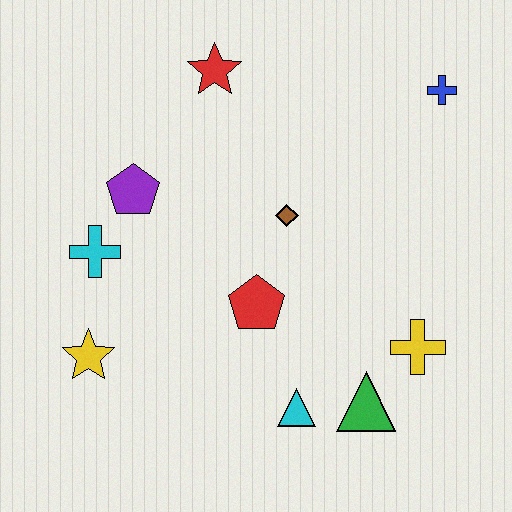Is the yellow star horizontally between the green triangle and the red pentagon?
No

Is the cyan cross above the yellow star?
Yes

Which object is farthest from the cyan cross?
The blue cross is farthest from the cyan cross.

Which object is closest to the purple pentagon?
The cyan cross is closest to the purple pentagon.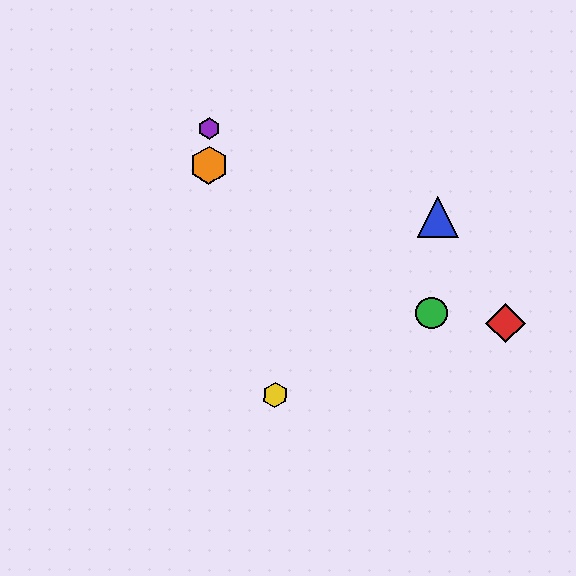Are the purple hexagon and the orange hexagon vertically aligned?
Yes, both are at x≈209.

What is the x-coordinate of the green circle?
The green circle is at x≈431.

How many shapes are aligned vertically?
2 shapes (the purple hexagon, the orange hexagon) are aligned vertically.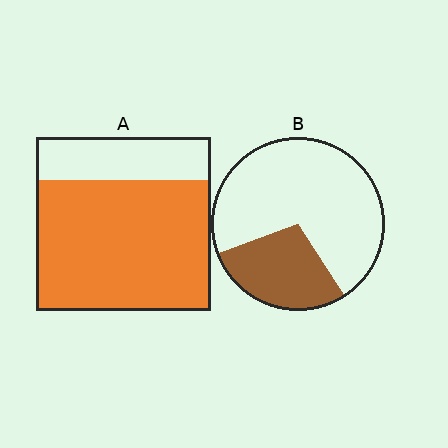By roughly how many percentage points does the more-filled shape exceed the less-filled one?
By roughly 45 percentage points (A over B).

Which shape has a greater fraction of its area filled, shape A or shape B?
Shape A.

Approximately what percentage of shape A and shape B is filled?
A is approximately 75% and B is approximately 30%.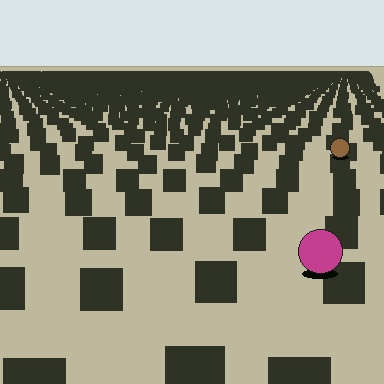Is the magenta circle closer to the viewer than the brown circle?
Yes. The magenta circle is closer — you can tell from the texture gradient: the ground texture is coarser near it.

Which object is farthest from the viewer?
The brown circle is farthest from the viewer. It appears smaller and the ground texture around it is denser.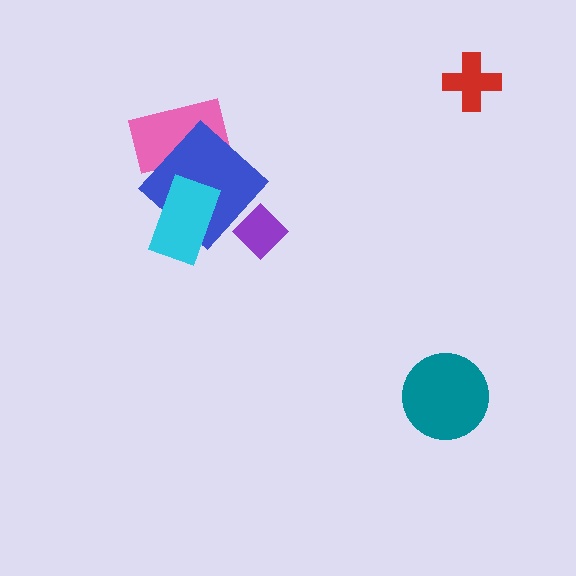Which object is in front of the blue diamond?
The cyan rectangle is in front of the blue diamond.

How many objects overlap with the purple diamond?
0 objects overlap with the purple diamond.